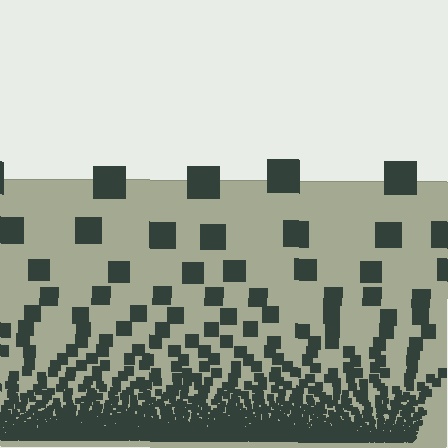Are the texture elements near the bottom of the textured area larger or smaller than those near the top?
Smaller. The gradient is inverted — elements near the bottom are smaller and denser.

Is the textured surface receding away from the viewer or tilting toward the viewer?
The surface appears to tilt toward the viewer. Texture elements get larger and sparser toward the top.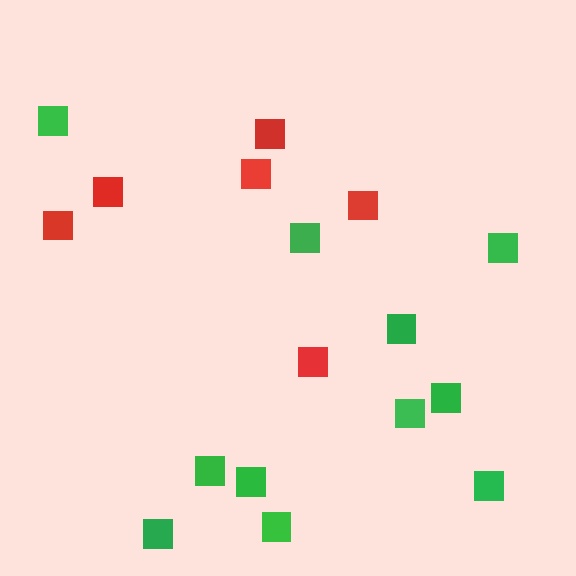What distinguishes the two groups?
There are 2 groups: one group of red squares (6) and one group of green squares (11).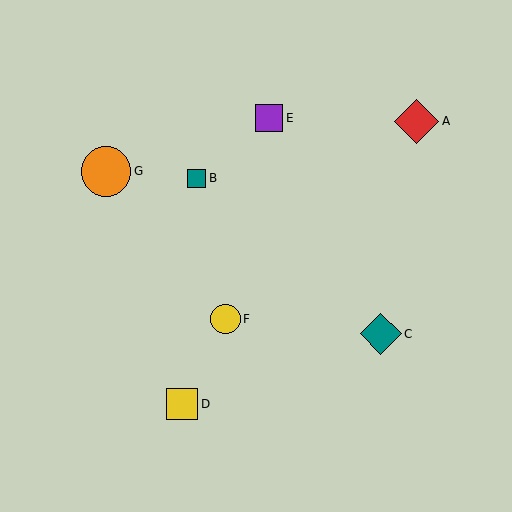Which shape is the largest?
The orange circle (labeled G) is the largest.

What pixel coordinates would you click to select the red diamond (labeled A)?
Click at (416, 121) to select the red diamond A.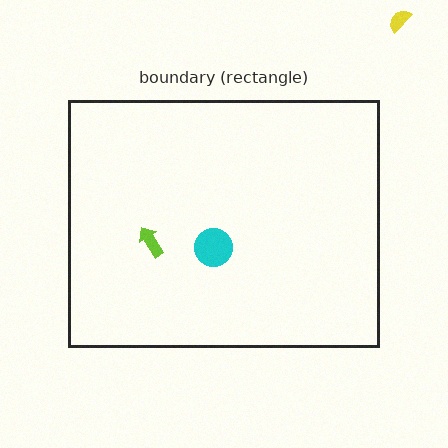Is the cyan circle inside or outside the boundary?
Inside.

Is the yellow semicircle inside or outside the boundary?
Outside.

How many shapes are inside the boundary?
2 inside, 1 outside.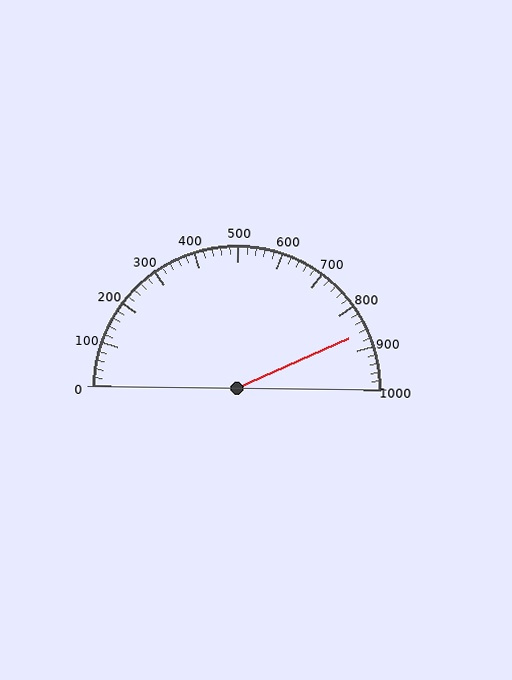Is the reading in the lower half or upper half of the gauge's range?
The reading is in the upper half of the range (0 to 1000).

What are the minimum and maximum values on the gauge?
The gauge ranges from 0 to 1000.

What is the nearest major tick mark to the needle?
The nearest major tick mark is 900.